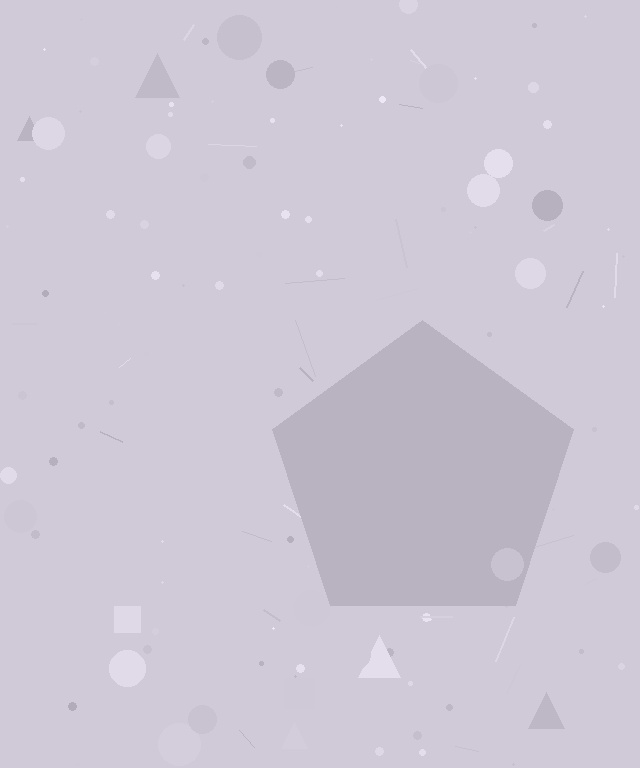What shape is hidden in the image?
A pentagon is hidden in the image.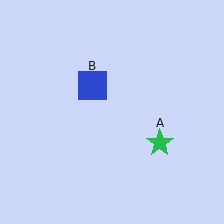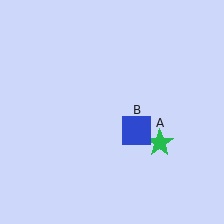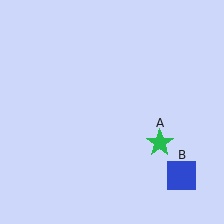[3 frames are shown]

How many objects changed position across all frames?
1 object changed position: blue square (object B).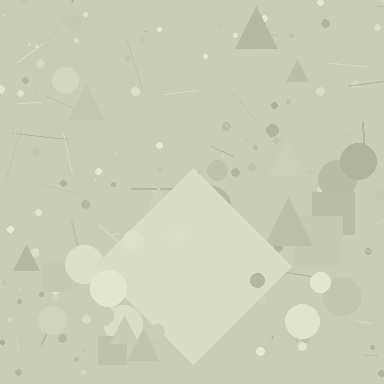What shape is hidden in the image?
A diamond is hidden in the image.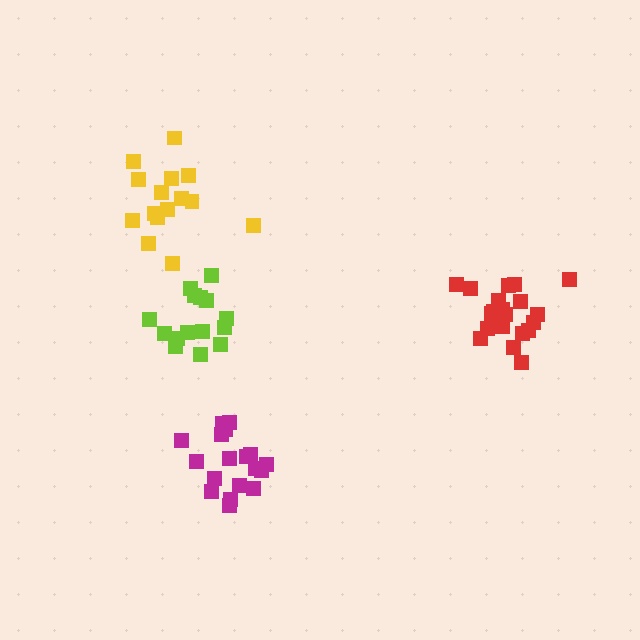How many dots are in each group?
Group 1: 15 dots, Group 2: 20 dots, Group 3: 16 dots, Group 4: 19 dots (70 total).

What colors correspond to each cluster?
The clusters are colored: yellow, red, lime, magenta.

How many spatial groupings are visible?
There are 4 spatial groupings.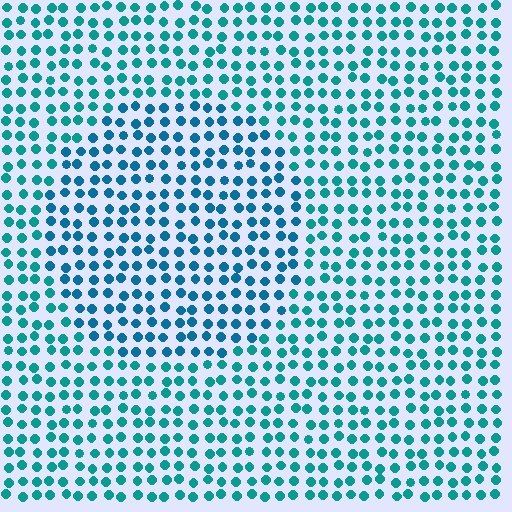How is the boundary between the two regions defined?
The boundary is defined purely by a slight shift in hue (about 23 degrees). Spacing, size, and orientation are identical on both sides.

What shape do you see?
I see a circle.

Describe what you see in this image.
The image is filled with small teal elements in a uniform arrangement. A circle-shaped region is visible where the elements are tinted to a slightly different hue, forming a subtle color boundary.